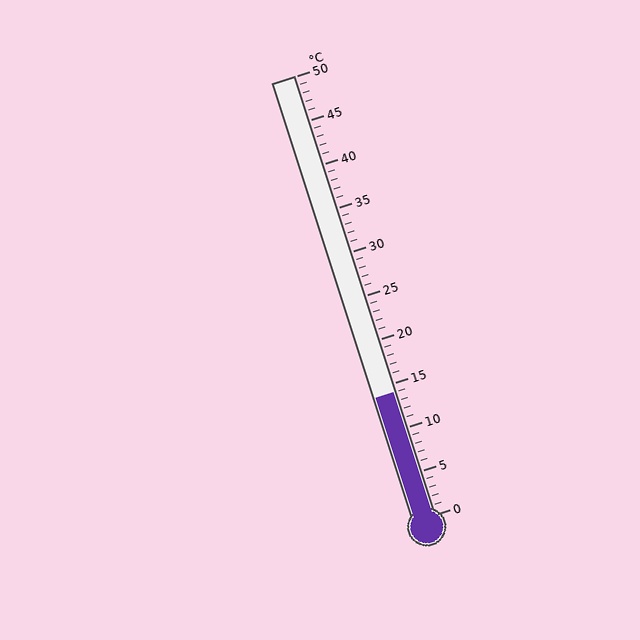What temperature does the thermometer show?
The thermometer shows approximately 14°C.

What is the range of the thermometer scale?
The thermometer scale ranges from 0°C to 50°C.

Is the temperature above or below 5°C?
The temperature is above 5°C.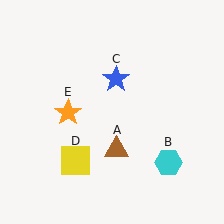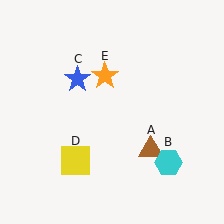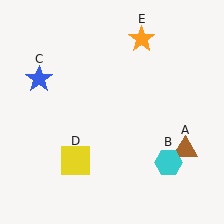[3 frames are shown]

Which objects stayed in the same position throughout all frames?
Cyan hexagon (object B) and yellow square (object D) remained stationary.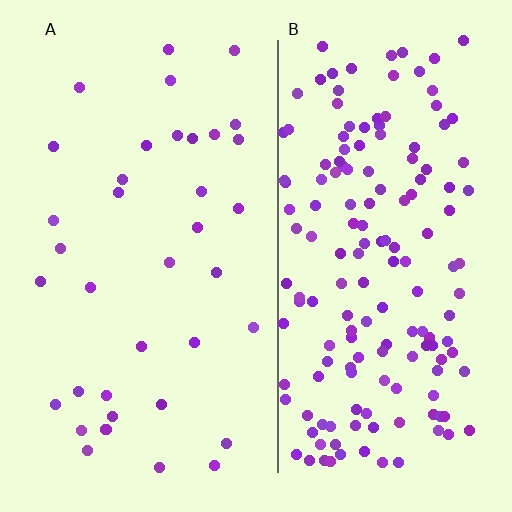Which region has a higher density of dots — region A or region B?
B (the right).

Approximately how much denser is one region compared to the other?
Approximately 4.4× — region B over region A.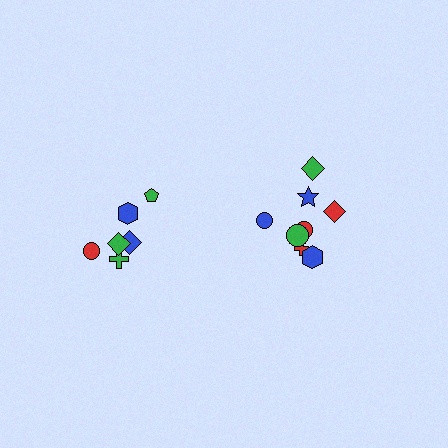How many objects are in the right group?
There are 8 objects.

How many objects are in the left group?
There are 6 objects.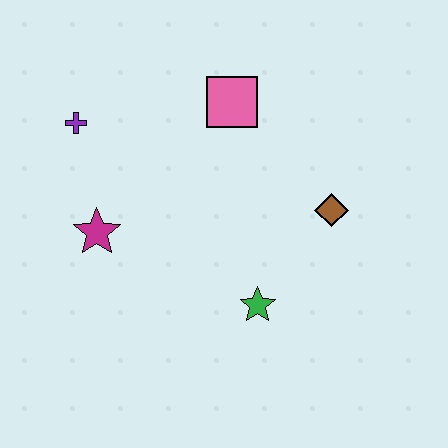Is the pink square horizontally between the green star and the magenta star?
Yes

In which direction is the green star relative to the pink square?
The green star is below the pink square.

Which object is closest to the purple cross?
The magenta star is closest to the purple cross.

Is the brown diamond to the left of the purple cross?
No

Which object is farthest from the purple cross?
The brown diamond is farthest from the purple cross.